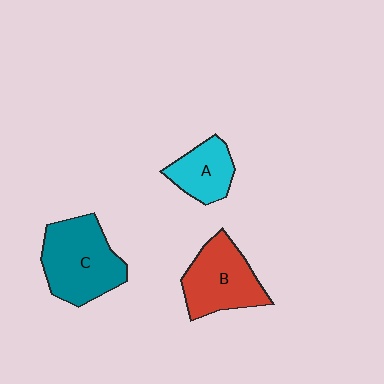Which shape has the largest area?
Shape C (teal).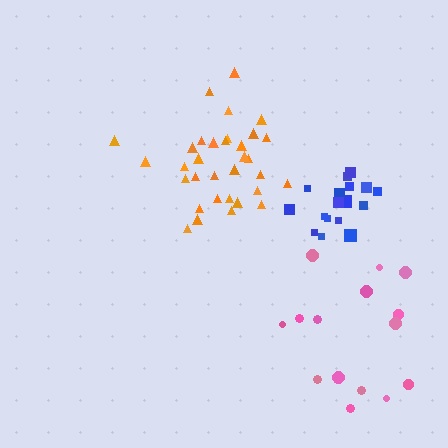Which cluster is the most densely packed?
Blue.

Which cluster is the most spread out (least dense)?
Pink.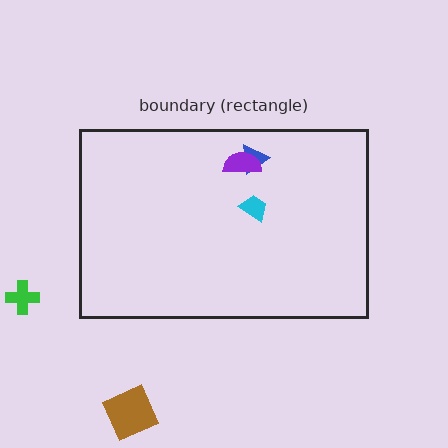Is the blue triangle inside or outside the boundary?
Inside.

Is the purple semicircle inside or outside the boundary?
Inside.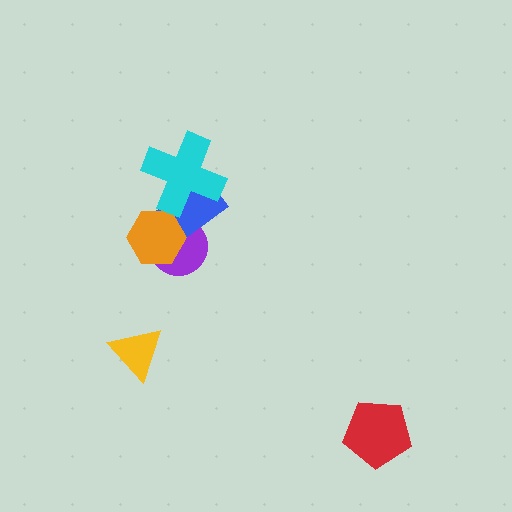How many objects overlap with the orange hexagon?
2 objects overlap with the orange hexagon.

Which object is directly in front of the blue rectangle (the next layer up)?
The orange hexagon is directly in front of the blue rectangle.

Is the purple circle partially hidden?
Yes, it is partially covered by another shape.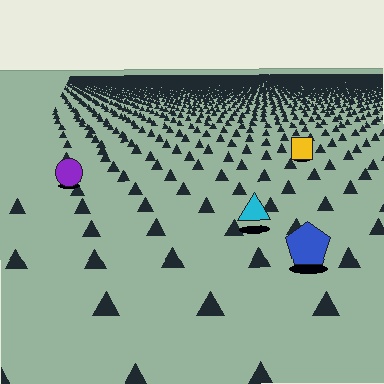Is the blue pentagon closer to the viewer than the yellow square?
Yes. The blue pentagon is closer — you can tell from the texture gradient: the ground texture is coarser near it.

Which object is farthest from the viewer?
The yellow square is farthest from the viewer. It appears smaller and the ground texture around it is denser.